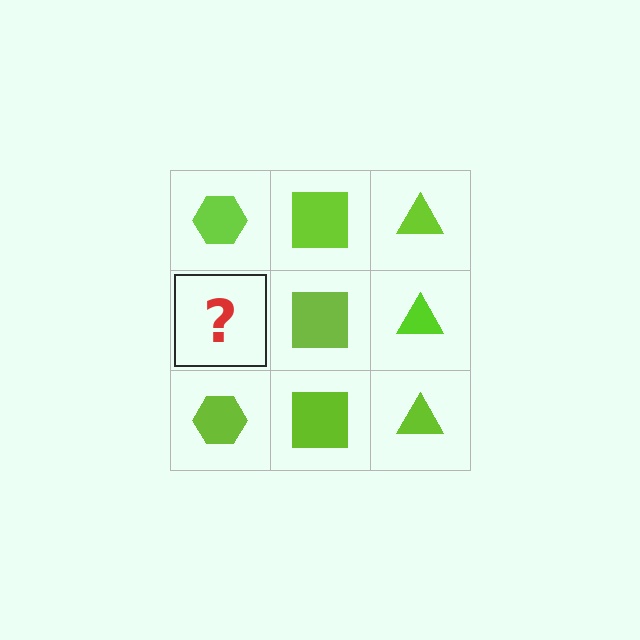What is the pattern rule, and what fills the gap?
The rule is that each column has a consistent shape. The gap should be filled with a lime hexagon.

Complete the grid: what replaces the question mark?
The question mark should be replaced with a lime hexagon.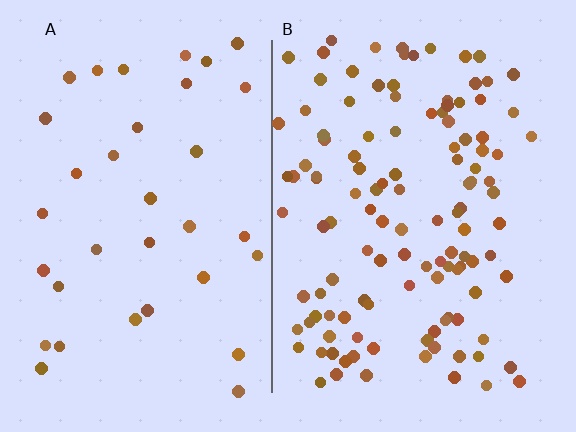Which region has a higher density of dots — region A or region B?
B (the right).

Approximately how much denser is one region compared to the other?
Approximately 3.5× — region B over region A.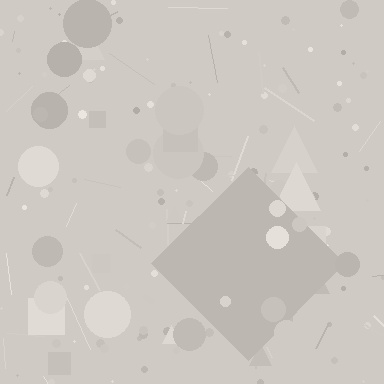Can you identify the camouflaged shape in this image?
The camouflaged shape is a diamond.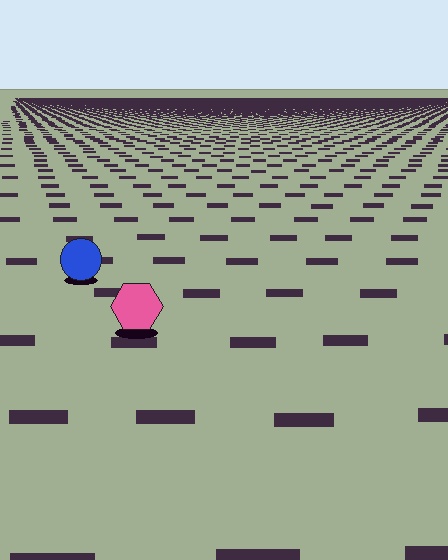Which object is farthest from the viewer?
The blue circle is farthest from the viewer. It appears smaller and the ground texture around it is denser.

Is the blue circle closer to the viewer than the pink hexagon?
No. The pink hexagon is closer — you can tell from the texture gradient: the ground texture is coarser near it.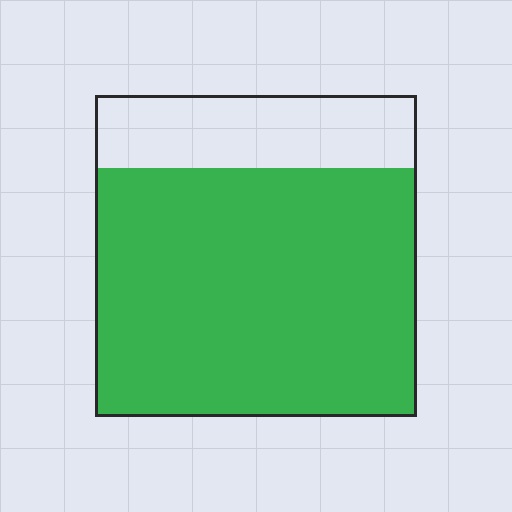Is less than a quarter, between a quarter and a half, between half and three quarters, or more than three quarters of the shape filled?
More than three quarters.